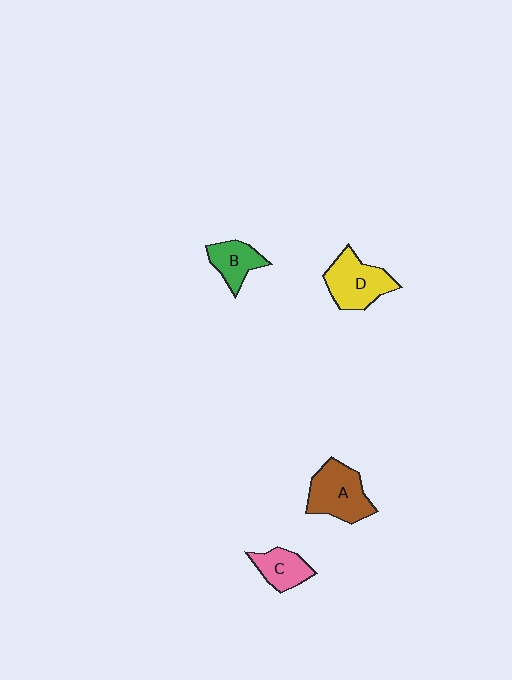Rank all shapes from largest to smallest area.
From largest to smallest: A (brown), D (yellow), B (green), C (pink).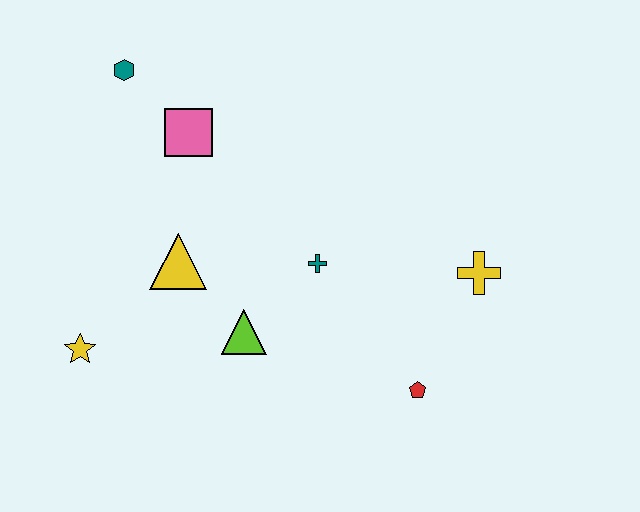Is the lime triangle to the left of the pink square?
No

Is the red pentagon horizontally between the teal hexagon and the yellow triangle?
No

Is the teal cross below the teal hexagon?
Yes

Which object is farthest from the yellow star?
The yellow cross is farthest from the yellow star.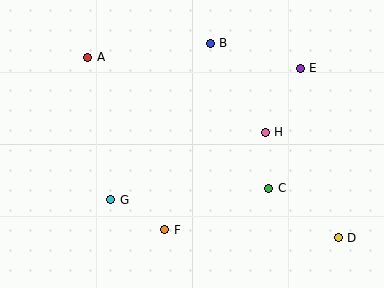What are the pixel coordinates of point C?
Point C is at (269, 188).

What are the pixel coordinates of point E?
Point E is at (300, 68).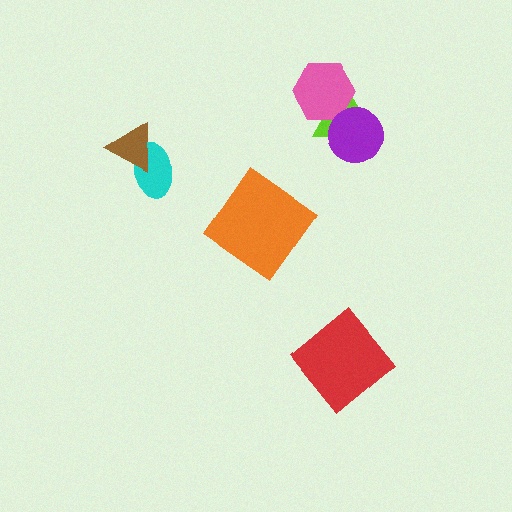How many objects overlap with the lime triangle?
2 objects overlap with the lime triangle.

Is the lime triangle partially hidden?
Yes, it is partially covered by another shape.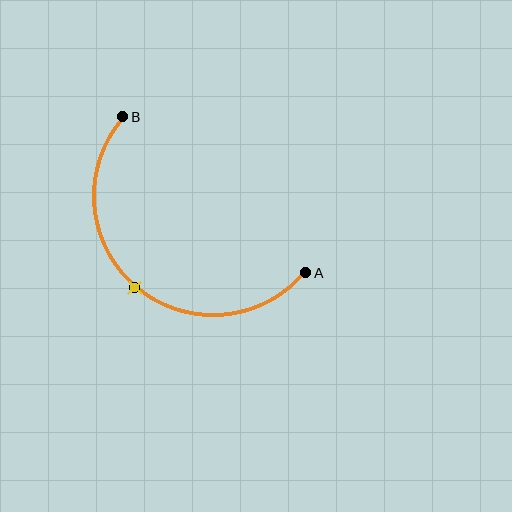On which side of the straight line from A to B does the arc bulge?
The arc bulges below and to the left of the straight line connecting A and B.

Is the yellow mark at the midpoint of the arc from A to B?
Yes. The yellow mark lies on the arc at equal arc-length from both A and B — it is the arc midpoint.